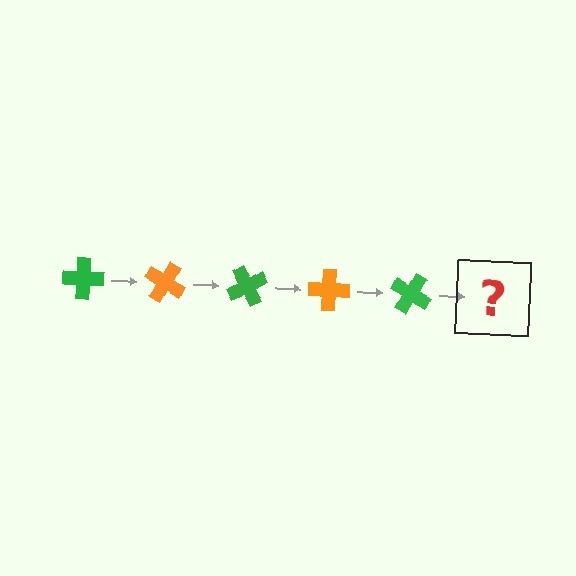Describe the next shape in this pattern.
It should be an orange cross, rotated 150 degrees from the start.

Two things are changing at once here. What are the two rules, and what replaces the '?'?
The two rules are that it rotates 30 degrees each step and the color cycles through green and orange. The '?' should be an orange cross, rotated 150 degrees from the start.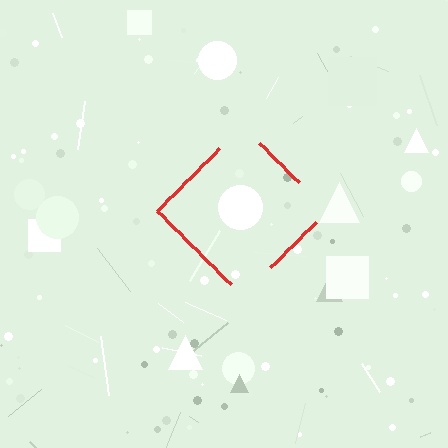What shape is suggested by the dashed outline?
The dashed outline suggests a diamond.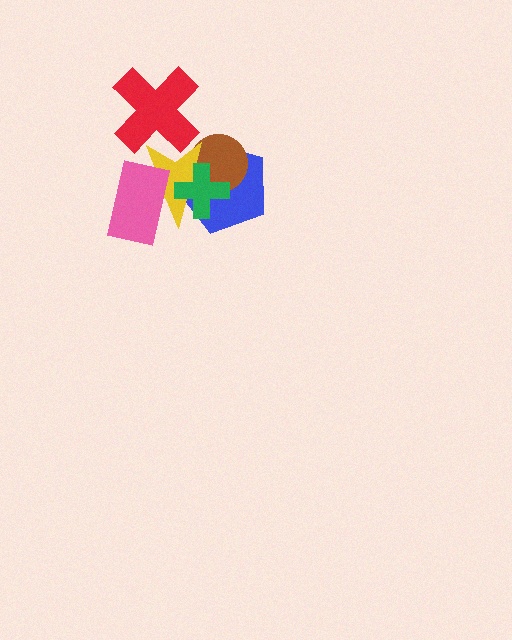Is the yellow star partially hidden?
Yes, it is partially covered by another shape.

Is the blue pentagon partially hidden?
Yes, it is partially covered by another shape.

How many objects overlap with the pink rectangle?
1 object overlaps with the pink rectangle.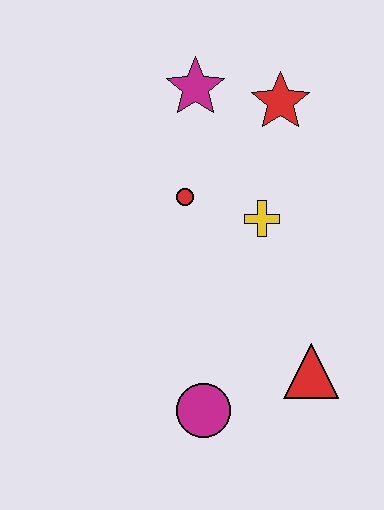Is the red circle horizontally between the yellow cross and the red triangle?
No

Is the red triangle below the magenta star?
Yes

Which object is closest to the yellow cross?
The red circle is closest to the yellow cross.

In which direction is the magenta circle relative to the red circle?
The magenta circle is below the red circle.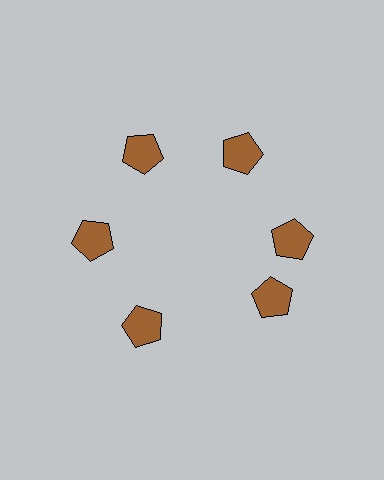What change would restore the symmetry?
The symmetry would be restored by rotating it back into even spacing with its neighbors so that all 6 pentagons sit at equal angles and equal distance from the center.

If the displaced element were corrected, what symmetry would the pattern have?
It would have 6-fold rotational symmetry — the pattern would map onto itself every 60 degrees.